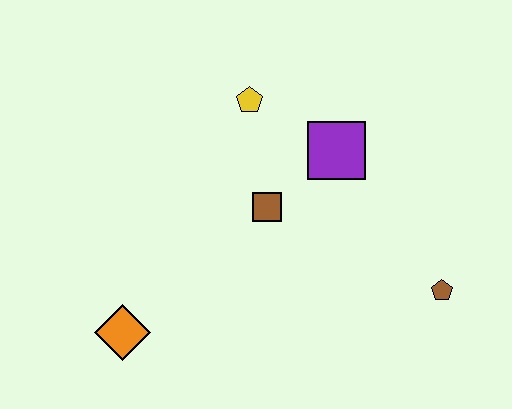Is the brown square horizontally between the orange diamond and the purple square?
Yes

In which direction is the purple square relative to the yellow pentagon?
The purple square is to the right of the yellow pentagon.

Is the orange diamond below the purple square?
Yes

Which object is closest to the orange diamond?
The brown square is closest to the orange diamond.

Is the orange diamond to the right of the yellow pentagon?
No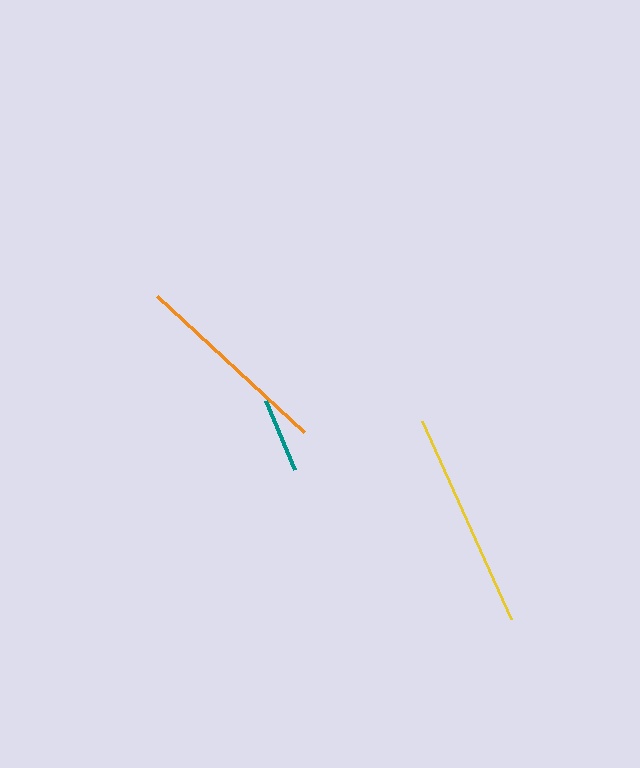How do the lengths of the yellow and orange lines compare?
The yellow and orange lines are approximately the same length.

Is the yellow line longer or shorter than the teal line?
The yellow line is longer than the teal line.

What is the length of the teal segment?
The teal segment is approximately 74 pixels long.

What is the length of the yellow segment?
The yellow segment is approximately 217 pixels long.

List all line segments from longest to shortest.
From longest to shortest: yellow, orange, teal.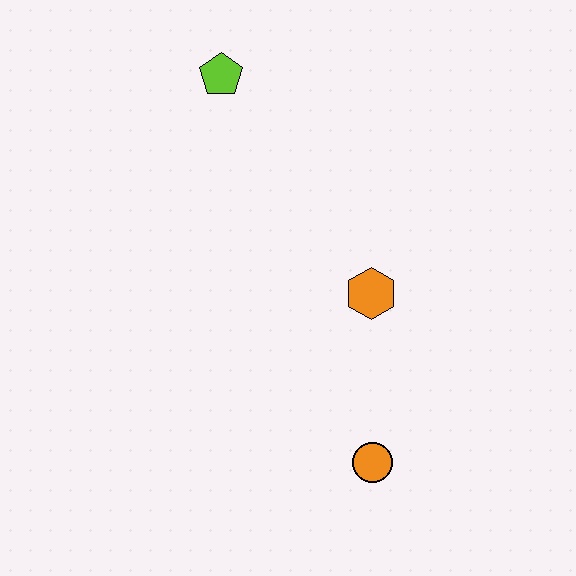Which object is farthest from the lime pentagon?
The orange circle is farthest from the lime pentagon.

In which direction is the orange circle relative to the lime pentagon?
The orange circle is below the lime pentagon.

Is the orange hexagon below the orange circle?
No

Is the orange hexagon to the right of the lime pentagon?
Yes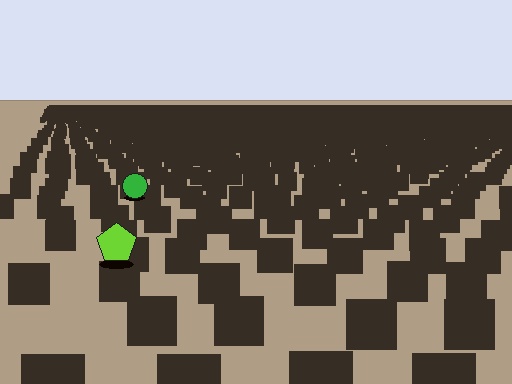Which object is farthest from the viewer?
The green circle is farthest from the viewer. It appears smaller and the ground texture around it is denser.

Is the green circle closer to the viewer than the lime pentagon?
No. The lime pentagon is closer — you can tell from the texture gradient: the ground texture is coarser near it.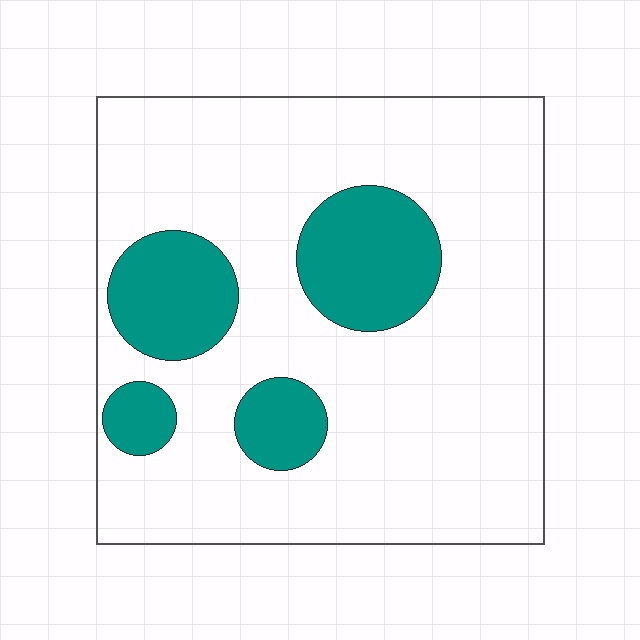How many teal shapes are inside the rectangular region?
4.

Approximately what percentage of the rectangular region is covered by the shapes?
Approximately 20%.